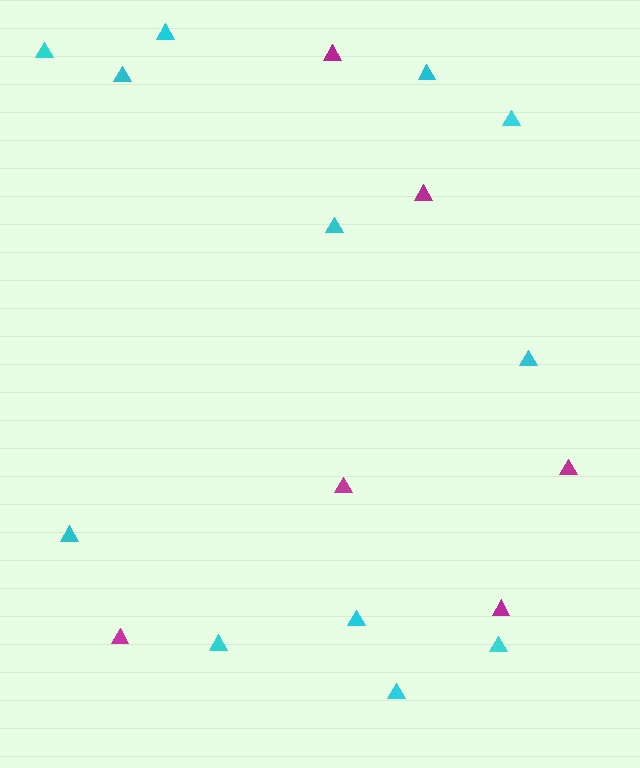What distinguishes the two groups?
There are 2 groups: one group of cyan triangles (12) and one group of magenta triangles (6).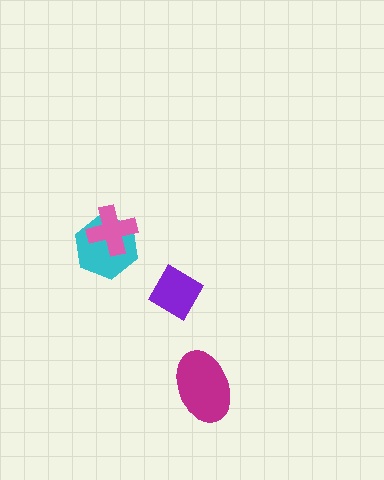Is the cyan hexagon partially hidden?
Yes, it is partially covered by another shape.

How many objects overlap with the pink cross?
1 object overlaps with the pink cross.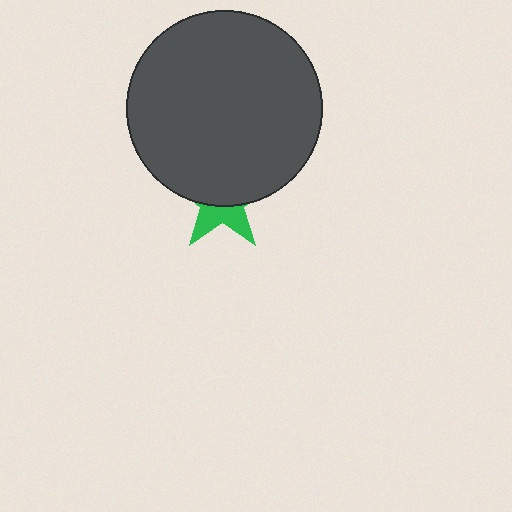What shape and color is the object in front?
The object in front is a dark gray circle.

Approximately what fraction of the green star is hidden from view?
Roughly 63% of the green star is hidden behind the dark gray circle.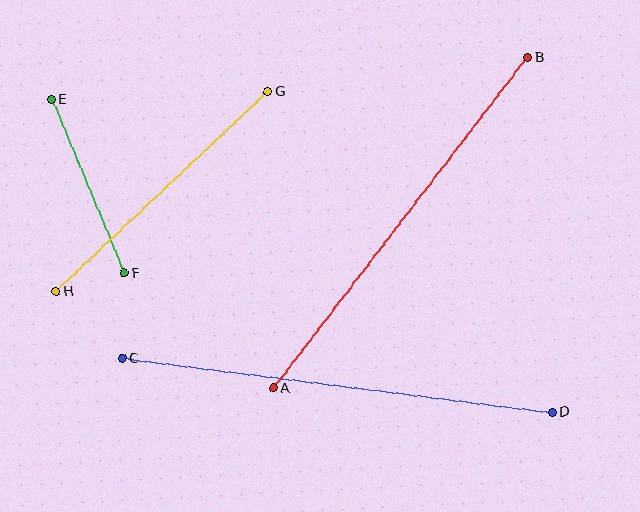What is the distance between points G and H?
The distance is approximately 291 pixels.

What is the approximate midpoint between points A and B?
The midpoint is at approximately (401, 223) pixels.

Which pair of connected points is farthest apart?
Points C and D are farthest apart.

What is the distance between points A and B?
The distance is approximately 417 pixels.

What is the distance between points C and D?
The distance is approximately 433 pixels.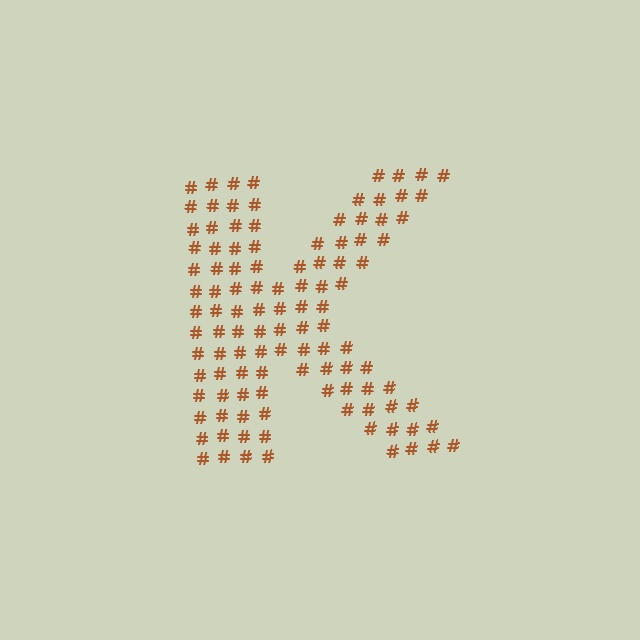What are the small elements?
The small elements are hash symbols.